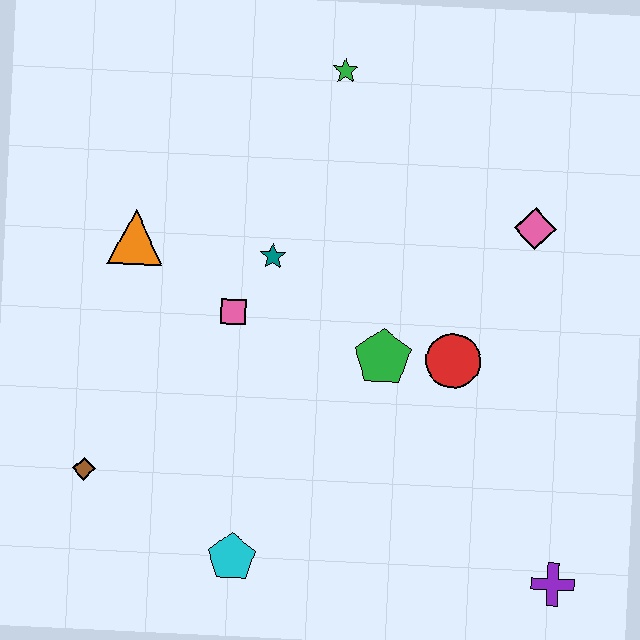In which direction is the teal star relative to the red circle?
The teal star is to the left of the red circle.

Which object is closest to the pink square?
The teal star is closest to the pink square.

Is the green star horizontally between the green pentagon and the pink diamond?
No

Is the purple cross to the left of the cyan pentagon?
No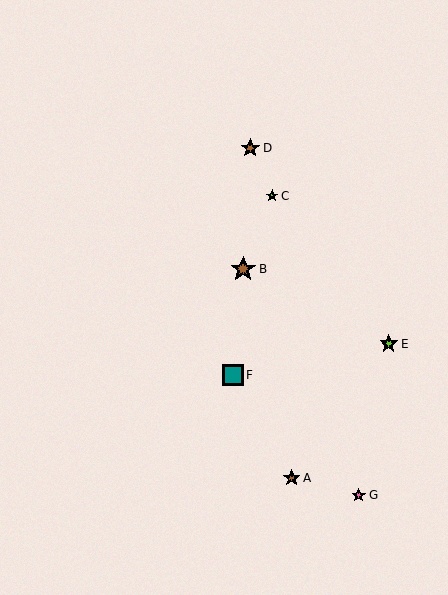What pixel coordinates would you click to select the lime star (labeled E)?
Click at (389, 344) to select the lime star E.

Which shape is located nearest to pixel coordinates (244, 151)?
The brown star (labeled D) at (250, 148) is nearest to that location.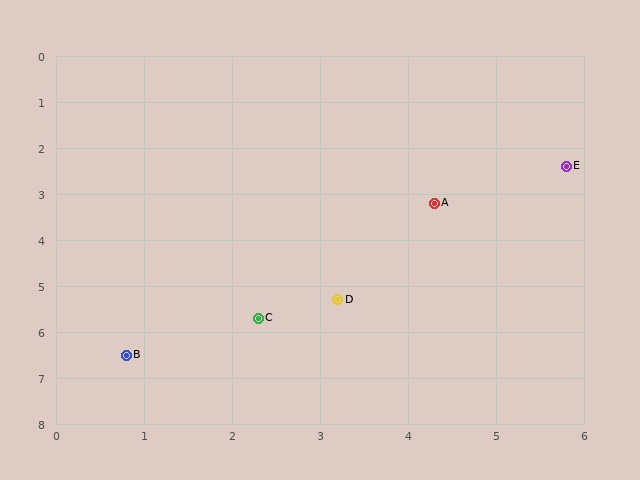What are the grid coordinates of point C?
Point C is at approximately (2.3, 5.7).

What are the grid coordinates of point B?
Point B is at approximately (0.8, 6.5).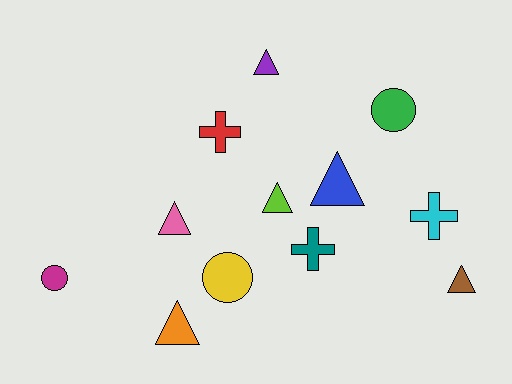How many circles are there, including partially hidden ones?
There are 3 circles.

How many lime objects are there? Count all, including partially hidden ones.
There is 1 lime object.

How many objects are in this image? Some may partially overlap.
There are 12 objects.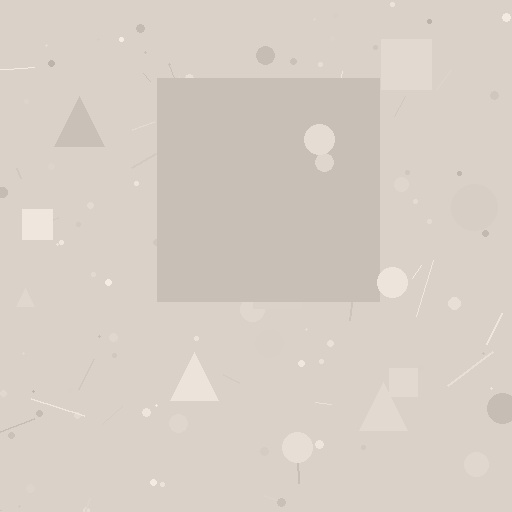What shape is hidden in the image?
A square is hidden in the image.